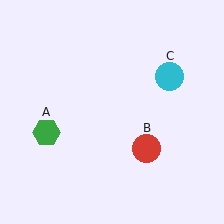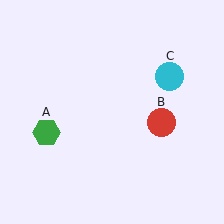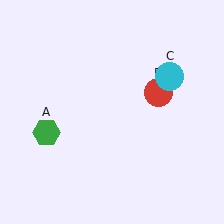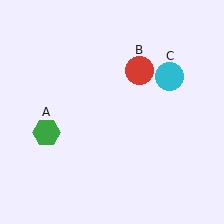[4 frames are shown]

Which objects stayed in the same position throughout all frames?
Green hexagon (object A) and cyan circle (object C) remained stationary.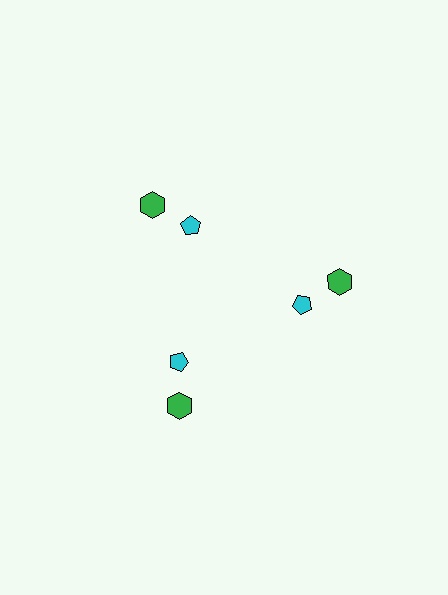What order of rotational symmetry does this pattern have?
This pattern has 3-fold rotational symmetry.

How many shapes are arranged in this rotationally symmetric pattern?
There are 6 shapes, arranged in 3 groups of 2.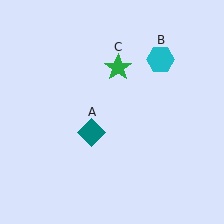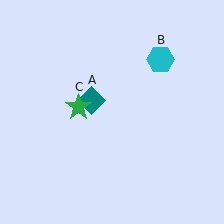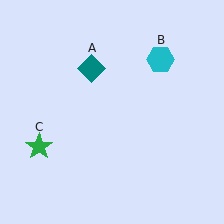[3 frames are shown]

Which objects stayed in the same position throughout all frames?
Cyan hexagon (object B) remained stationary.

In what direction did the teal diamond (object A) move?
The teal diamond (object A) moved up.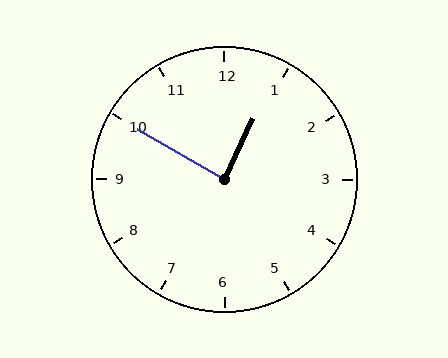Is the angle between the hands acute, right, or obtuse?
It is right.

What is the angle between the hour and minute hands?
Approximately 85 degrees.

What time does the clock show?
12:50.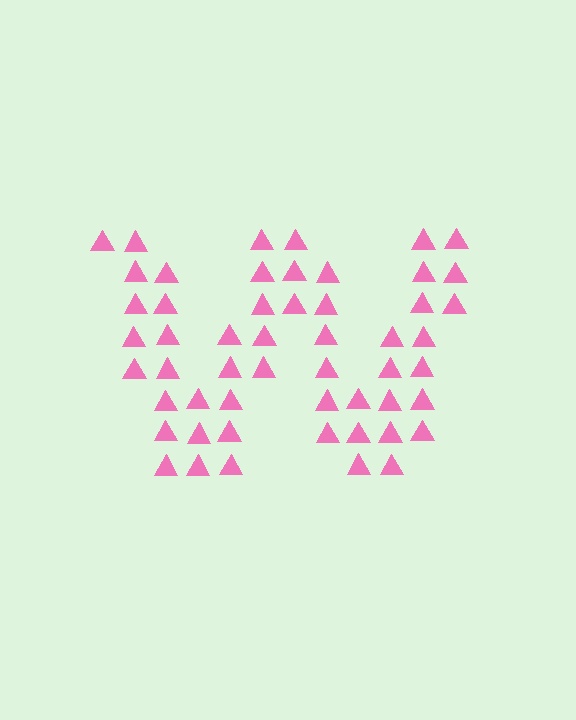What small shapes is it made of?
It is made of small triangles.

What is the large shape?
The large shape is the letter W.